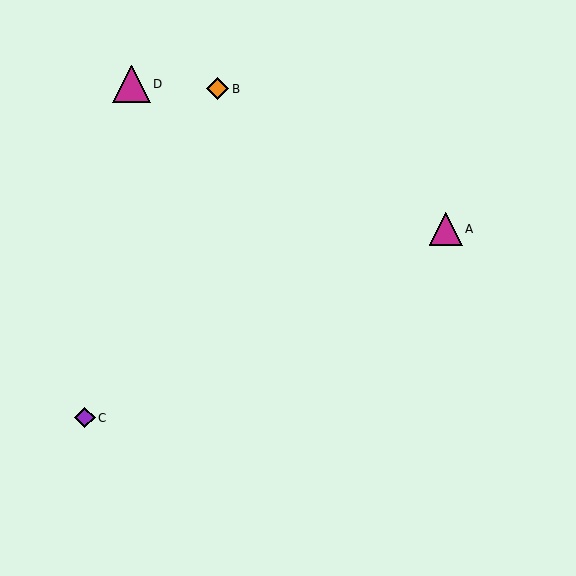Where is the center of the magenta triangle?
The center of the magenta triangle is at (131, 84).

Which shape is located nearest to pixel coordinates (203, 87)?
The orange diamond (labeled B) at (218, 89) is nearest to that location.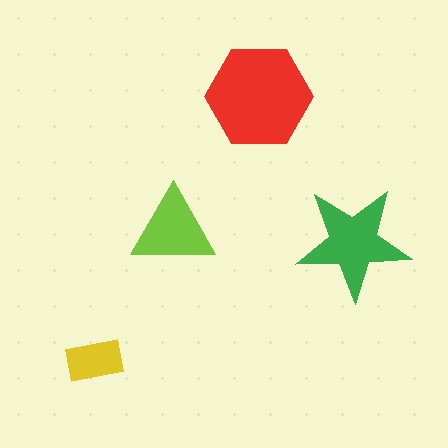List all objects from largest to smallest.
The red hexagon, the green star, the lime triangle, the yellow rectangle.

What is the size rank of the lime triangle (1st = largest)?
3rd.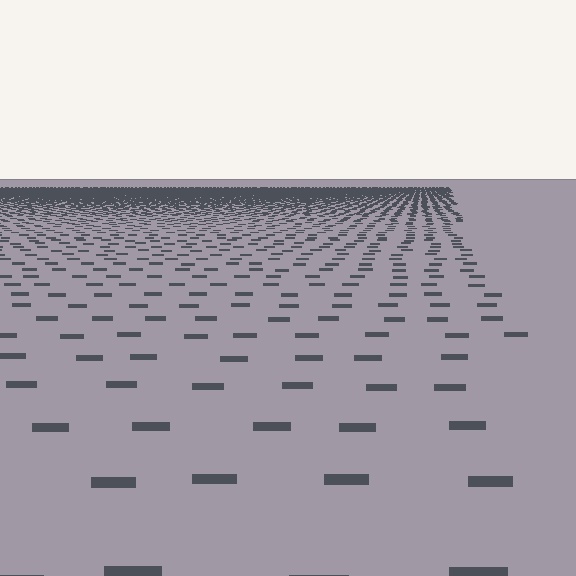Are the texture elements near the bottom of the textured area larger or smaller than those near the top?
Larger. Near the bottom, elements are closer to the viewer and appear at a bigger on-screen size.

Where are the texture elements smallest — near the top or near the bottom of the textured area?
Near the top.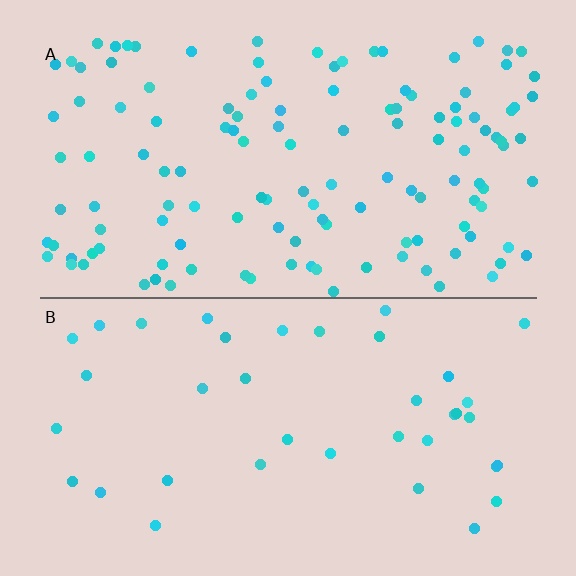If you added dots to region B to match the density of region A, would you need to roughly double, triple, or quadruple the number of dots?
Approximately triple.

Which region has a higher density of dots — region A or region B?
A (the top).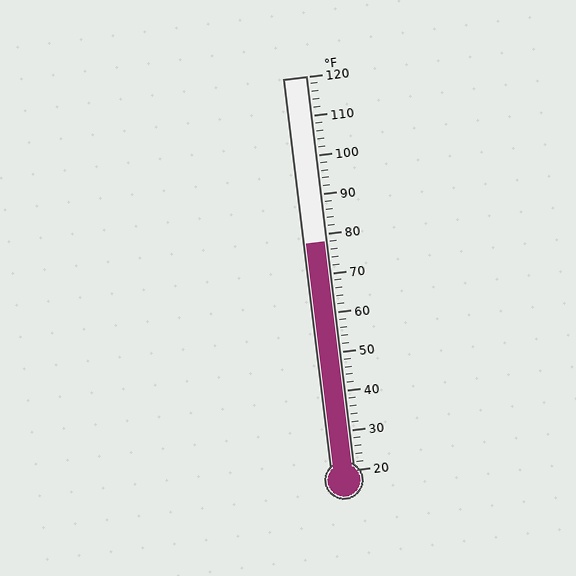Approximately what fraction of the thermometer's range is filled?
The thermometer is filled to approximately 60% of its range.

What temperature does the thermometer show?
The thermometer shows approximately 78°F.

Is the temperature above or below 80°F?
The temperature is below 80°F.